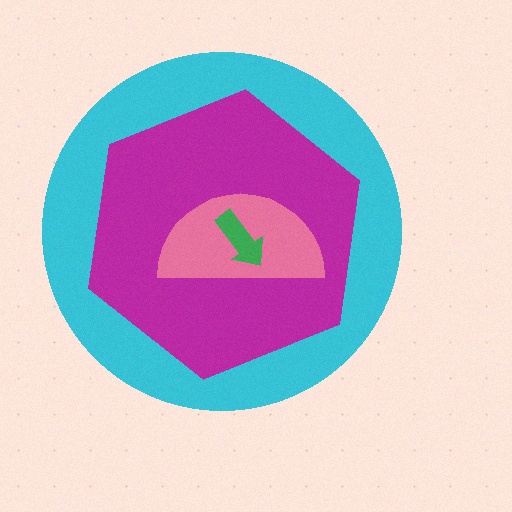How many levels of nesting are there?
4.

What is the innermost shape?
The green arrow.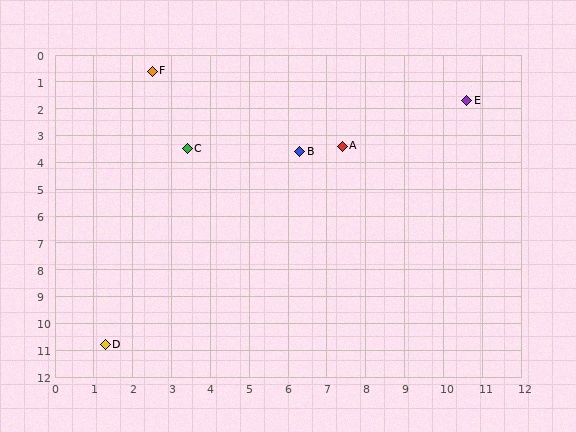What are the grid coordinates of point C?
Point C is at approximately (3.4, 3.5).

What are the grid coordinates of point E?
Point E is at approximately (10.6, 1.7).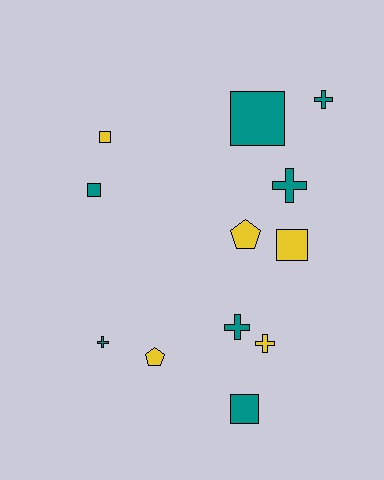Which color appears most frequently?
Teal, with 7 objects.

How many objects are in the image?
There are 12 objects.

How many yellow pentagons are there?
There are 2 yellow pentagons.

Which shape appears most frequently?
Square, with 5 objects.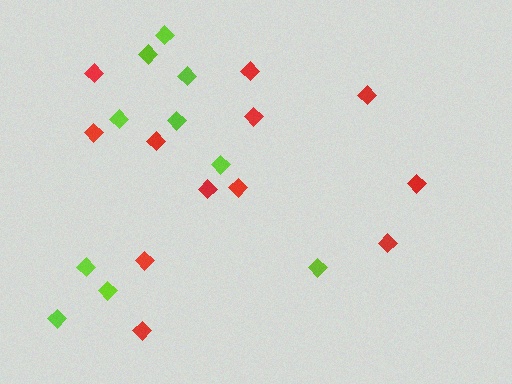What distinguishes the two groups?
There are 2 groups: one group of red diamonds (12) and one group of lime diamonds (10).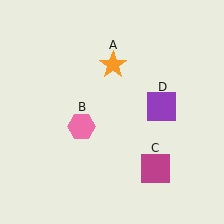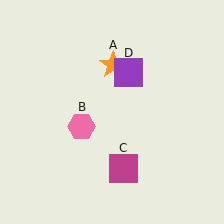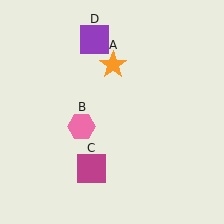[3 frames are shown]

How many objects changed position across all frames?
2 objects changed position: magenta square (object C), purple square (object D).